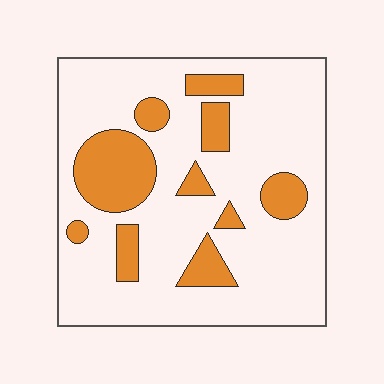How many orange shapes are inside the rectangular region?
10.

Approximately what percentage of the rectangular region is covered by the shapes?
Approximately 20%.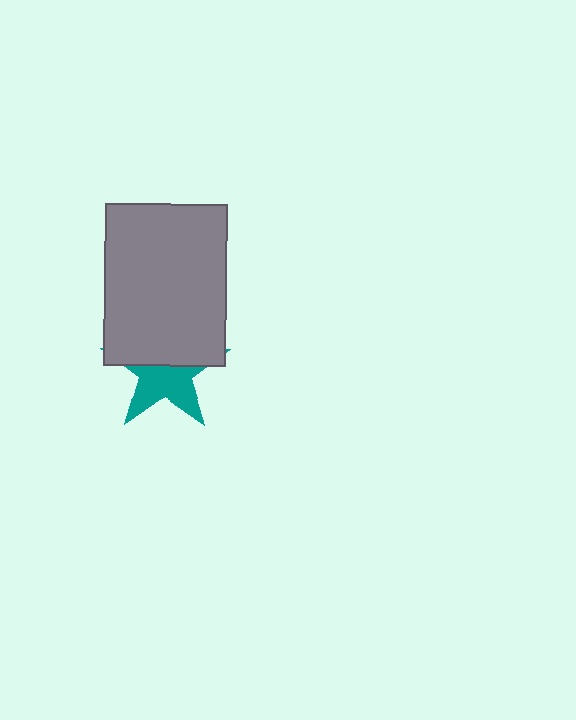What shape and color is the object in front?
The object in front is a gray rectangle.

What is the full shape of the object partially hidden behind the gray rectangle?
The partially hidden object is a teal star.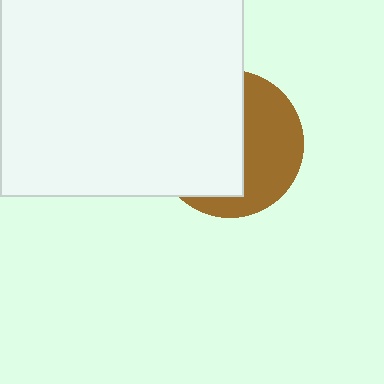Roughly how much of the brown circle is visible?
A small part of it is visible (roughly 44%).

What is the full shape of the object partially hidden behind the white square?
The partially hidden object is a brown circle.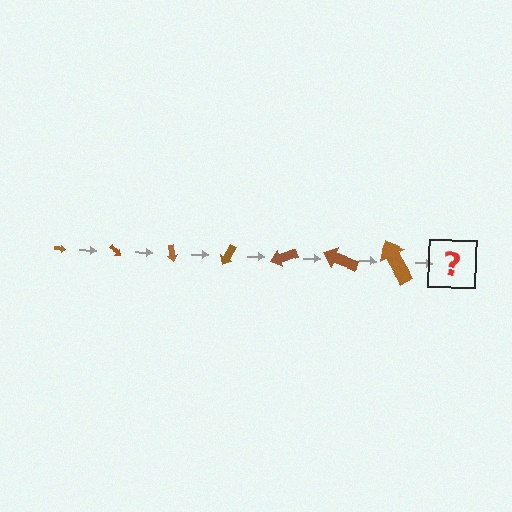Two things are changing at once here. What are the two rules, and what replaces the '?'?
The two rules are that the arrow grows larger each step and it rotates 40 degrees each step. The '?' should be an arrow, larger than the previous one and rotated 280 degrees from the start.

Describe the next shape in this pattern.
It should be an arrow, larger than the previous one and rotated 280 degrees from the start.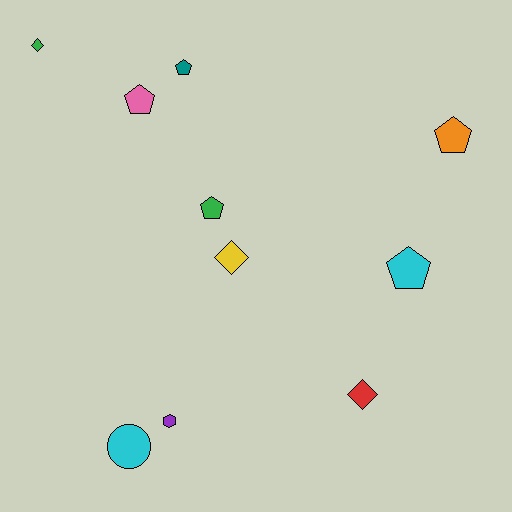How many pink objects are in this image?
There is 1 pink object.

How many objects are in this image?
There are 10 objects.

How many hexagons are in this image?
There is 1 hexagon.